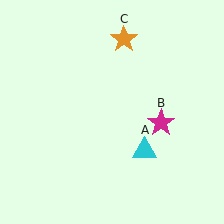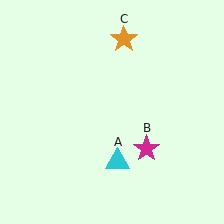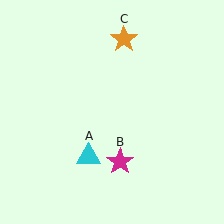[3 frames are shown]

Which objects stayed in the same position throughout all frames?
Orange star (object C) remained stationary.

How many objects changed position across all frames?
2 objects changed position: cyan triangle (object A), magenta star (object B).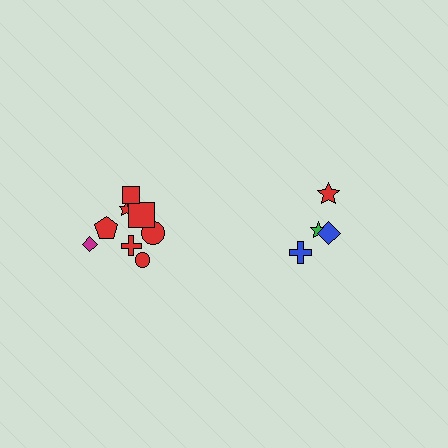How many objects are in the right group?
There are 4 objects.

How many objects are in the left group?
There are 8 objects.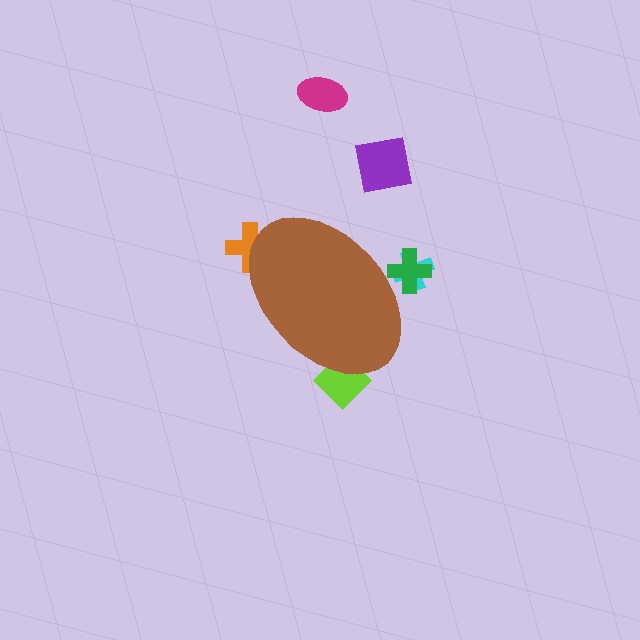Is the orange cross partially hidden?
Yes, the orange cross is partially hidden behind the brown ellipse.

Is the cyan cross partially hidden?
Yes, the cyan cross is partially hidden behind the brown ellipse.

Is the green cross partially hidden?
Yes, the green cross is partially hidden behind the brown ellipse.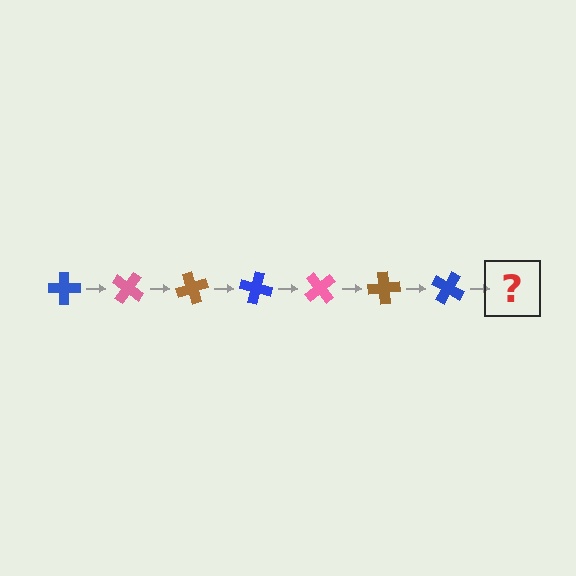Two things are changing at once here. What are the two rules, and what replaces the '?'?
The two rules are that it rotates 35 degrees each step and the color cycles through blue, pink, and brown. The '?' should be a pink cross, rotated 245 degrees from the start.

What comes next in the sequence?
The next element should be a pink cross, rotated 245 degrees from the start.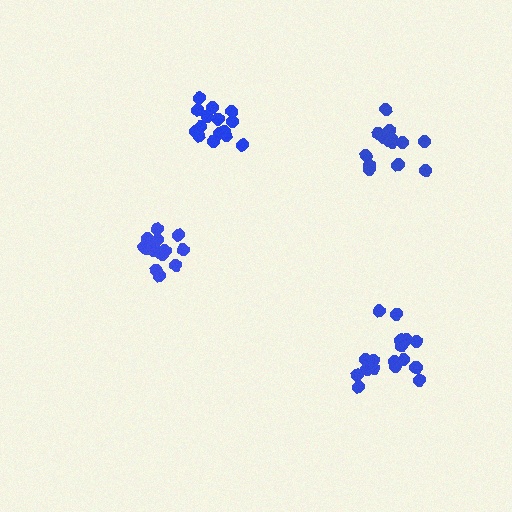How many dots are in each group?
Group 1: 15 dots, Group 2: 14 dots, Group 3: 14 dots, Group 4: 17 dots (60 total).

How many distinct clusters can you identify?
There are 4 distinct clusters.